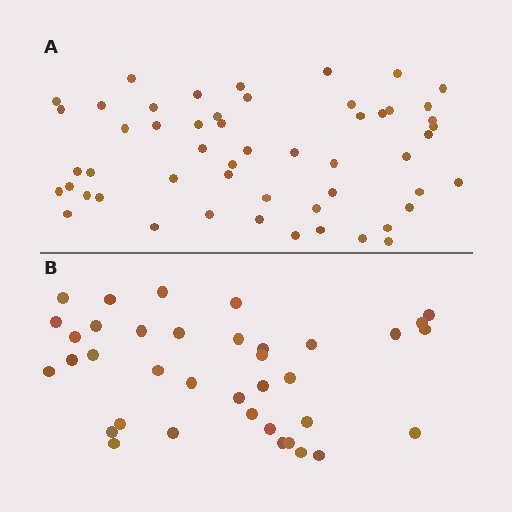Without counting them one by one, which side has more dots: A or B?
Region A (the top region) has more dots.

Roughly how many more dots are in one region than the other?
Region A has approximately 15 more dots than region B.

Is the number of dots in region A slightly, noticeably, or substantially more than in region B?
Region A has noticeably more, but not dramatically so. The ratio is roughly 1.4 to 1.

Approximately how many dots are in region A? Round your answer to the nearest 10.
About 50 dots. (The exact count is 53, which rounds to 50.)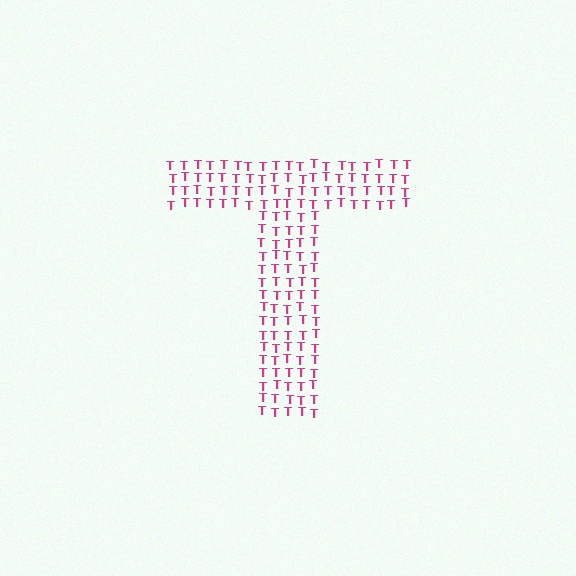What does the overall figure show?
The overall figure shows the letter T.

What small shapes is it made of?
It is made of small letter T's.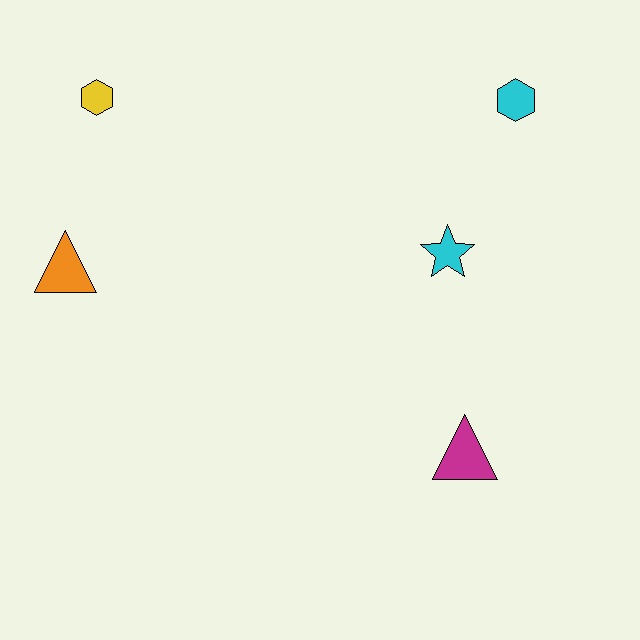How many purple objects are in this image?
There are no purple objects.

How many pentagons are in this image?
There are no pentagons.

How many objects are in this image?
There are 5 objects.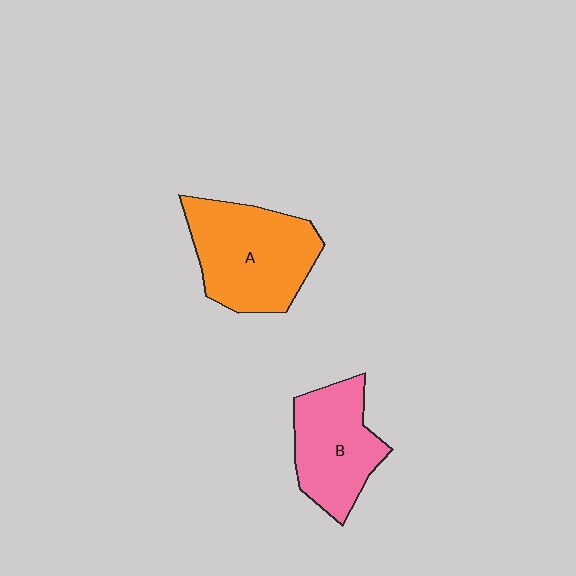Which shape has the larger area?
Shape A (orange).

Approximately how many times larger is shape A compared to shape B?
Approximately 1.3 times.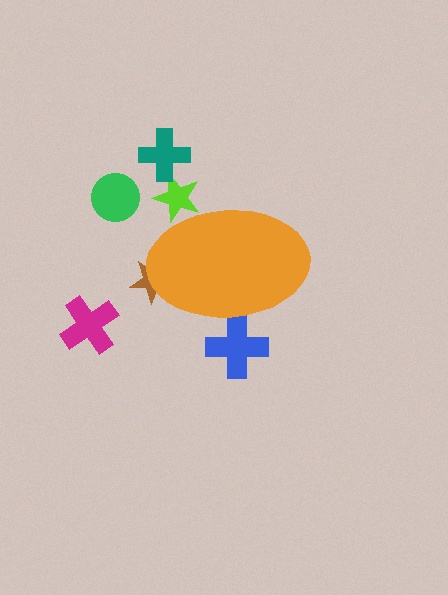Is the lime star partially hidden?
Yes, the lime star is partially hidden behind the orange ellipse.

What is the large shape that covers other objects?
An orange ellipse.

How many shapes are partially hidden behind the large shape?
3 shapes are partially hidden.